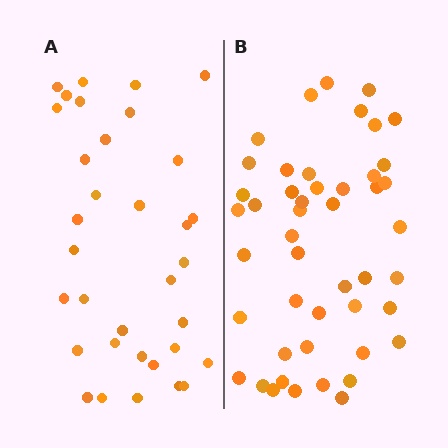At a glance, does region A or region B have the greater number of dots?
Region B (the right region) has more dots.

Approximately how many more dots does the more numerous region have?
Region B has approximately 15 more dots than region A.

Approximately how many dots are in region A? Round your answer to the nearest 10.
About 30 dots. (The exact count is 34, which rounds to 30.)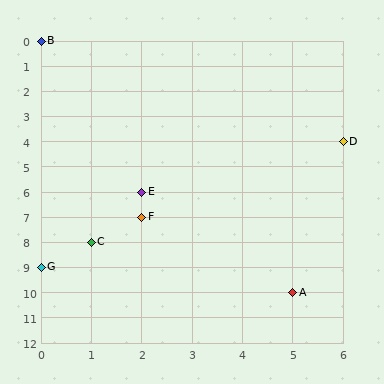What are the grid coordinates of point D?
Point D is at grid coordinates (6, 4).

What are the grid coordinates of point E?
Point E is at grid coordinates (2, 6).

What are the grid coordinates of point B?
Point B is at grid coordinates (0, 0).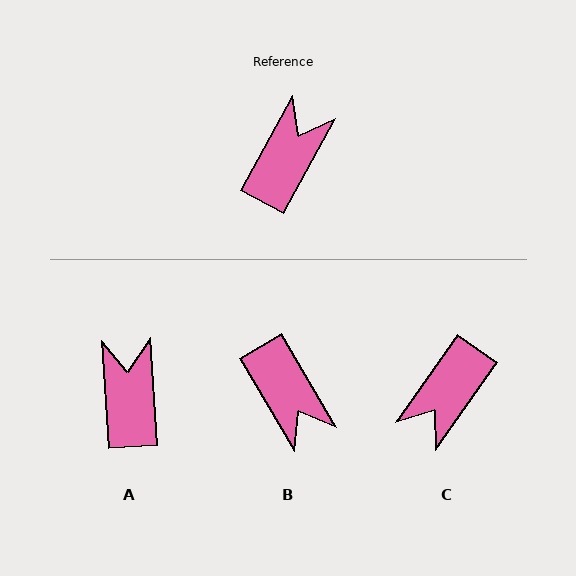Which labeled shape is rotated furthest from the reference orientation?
C, about 174 degrees away.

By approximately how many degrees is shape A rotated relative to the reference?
Approximately 32 degrees counter-clockwise.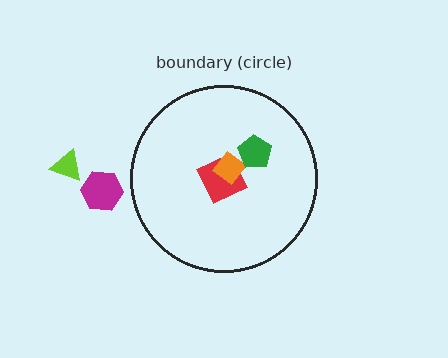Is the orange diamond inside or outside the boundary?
Inside.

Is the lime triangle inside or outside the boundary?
Outside.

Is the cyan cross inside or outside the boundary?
Inside.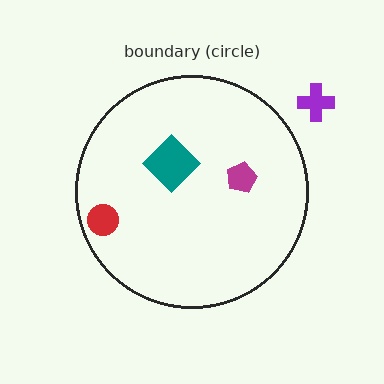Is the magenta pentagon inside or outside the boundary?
Inside.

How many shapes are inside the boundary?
3 inside, 1 outside.